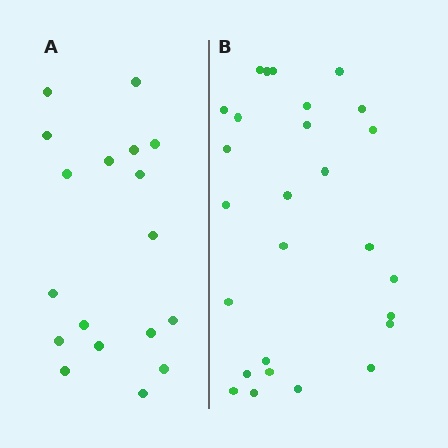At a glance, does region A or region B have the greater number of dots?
Region B (the right region) has more dots.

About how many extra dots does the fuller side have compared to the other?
Region B has roughly 8 or so more dots than region A.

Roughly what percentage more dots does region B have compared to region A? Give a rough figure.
About 50% more.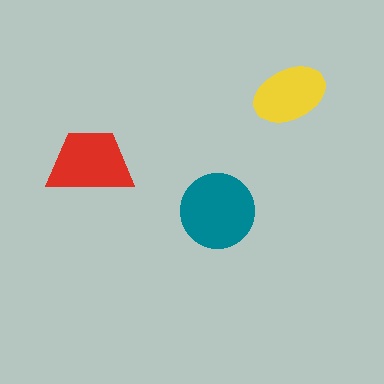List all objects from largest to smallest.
The teal circle, the red trapezoid, the yellow ellipse.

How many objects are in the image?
There are 3 objects in the image.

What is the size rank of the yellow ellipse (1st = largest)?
3rd.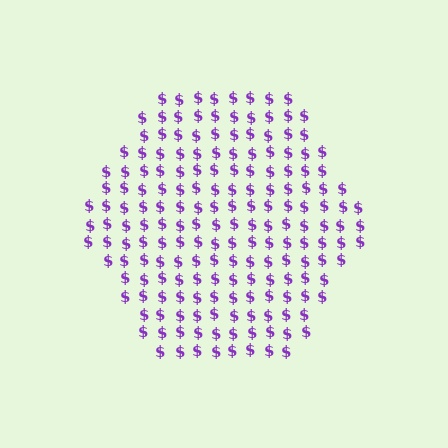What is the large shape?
The large shape is a hexagon.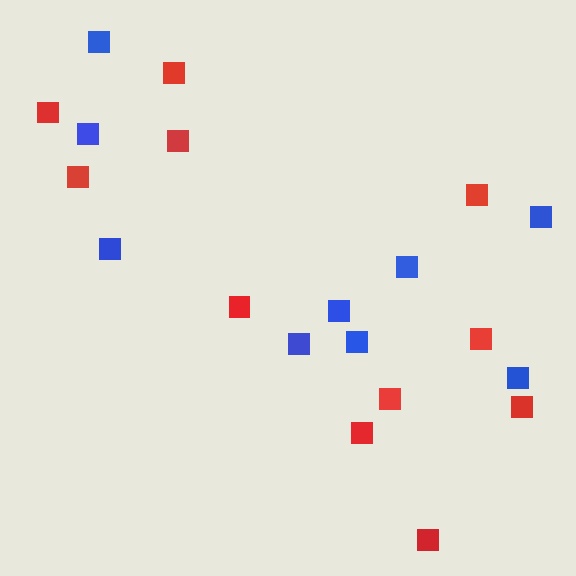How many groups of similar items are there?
There are 2 groups: one group of red squares (11) and one group of blue squares (9).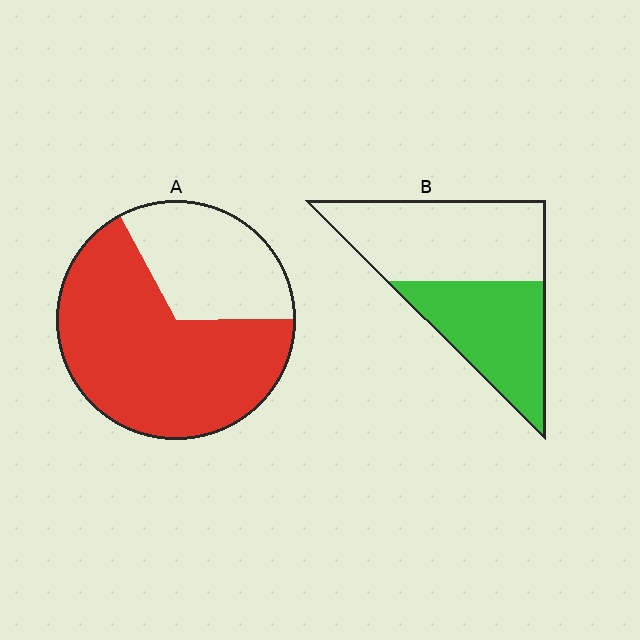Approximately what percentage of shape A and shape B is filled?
A is approximately 65% and B is approximately 45%.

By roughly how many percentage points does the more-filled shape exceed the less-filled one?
By roughly 25 percentage points (A over B).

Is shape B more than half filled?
No.